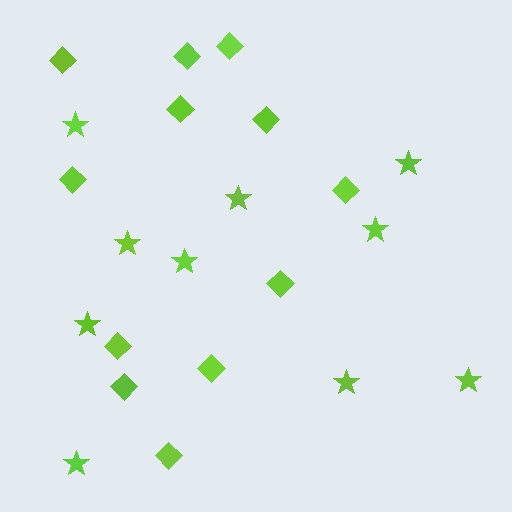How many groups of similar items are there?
There are 2 groups: one group of diamonds (12) and one group of stars (10).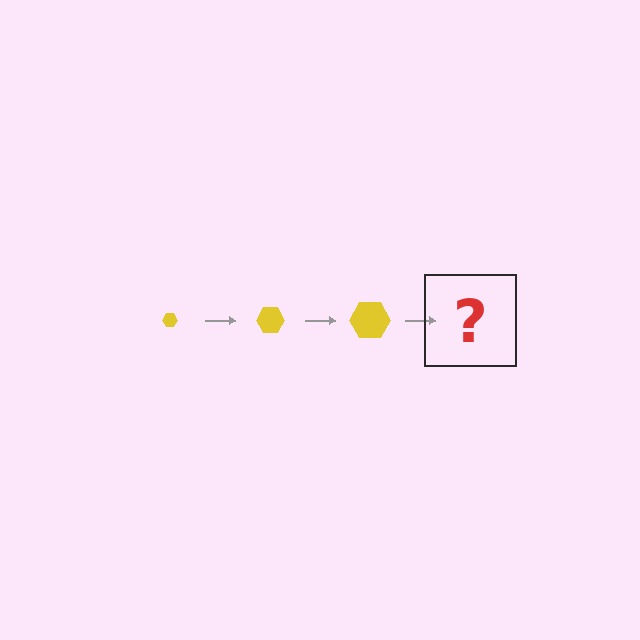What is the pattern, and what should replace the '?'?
The pattern is that the hexagon gets progressively larger each step. The '?' should be a yellow hexagon, larger than the previous one.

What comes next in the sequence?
The next element should be a yellow hexagon, larger than the previous one.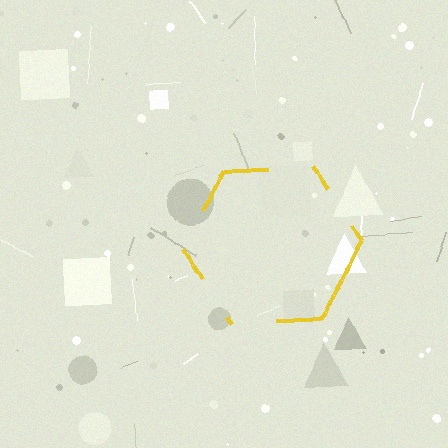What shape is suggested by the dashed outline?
The dashed outline suggests a hexagon.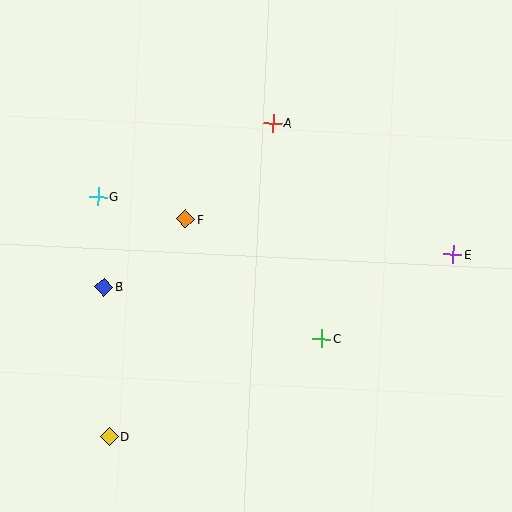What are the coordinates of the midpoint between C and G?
The midpoint between C and G is at (210, 268).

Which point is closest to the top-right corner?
Point E is closest to the top-right corner.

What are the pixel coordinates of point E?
Point E is at (453, 254).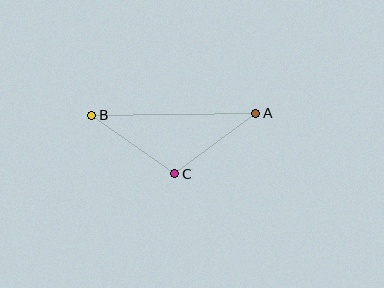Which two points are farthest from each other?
Points A and B are farthest from each other.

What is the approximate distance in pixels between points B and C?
The distance between B and C is approximately 102 pixels.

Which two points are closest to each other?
Points A and C are closest to each other.